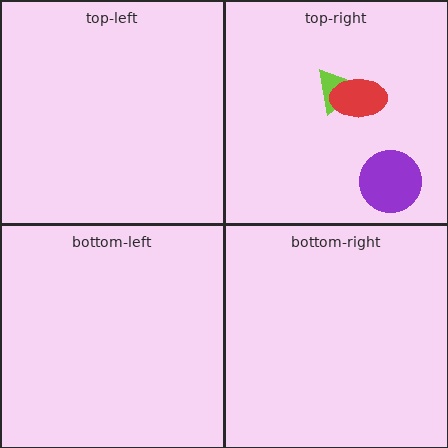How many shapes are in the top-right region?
3.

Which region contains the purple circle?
The top-right region.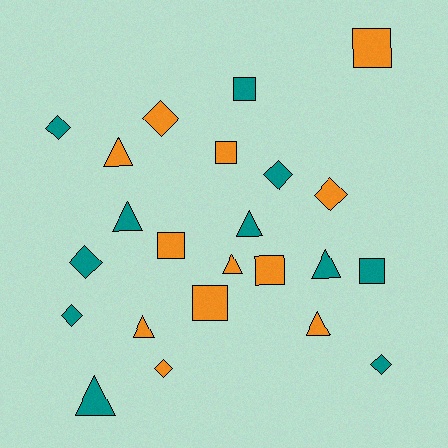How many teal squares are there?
There are 2 teal squares.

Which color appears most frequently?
Orange, with 12 objects.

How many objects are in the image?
There are 23 objects.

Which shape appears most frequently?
Triangle, with 8 objects.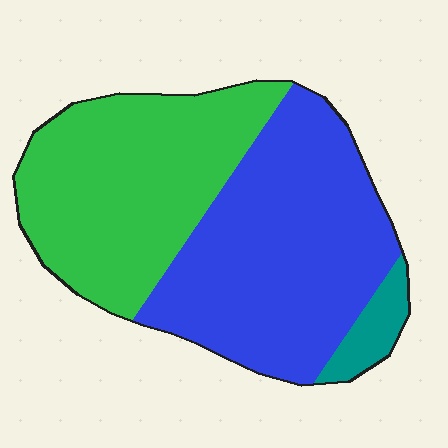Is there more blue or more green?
Blue.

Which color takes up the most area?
Blue, at roughly 50%.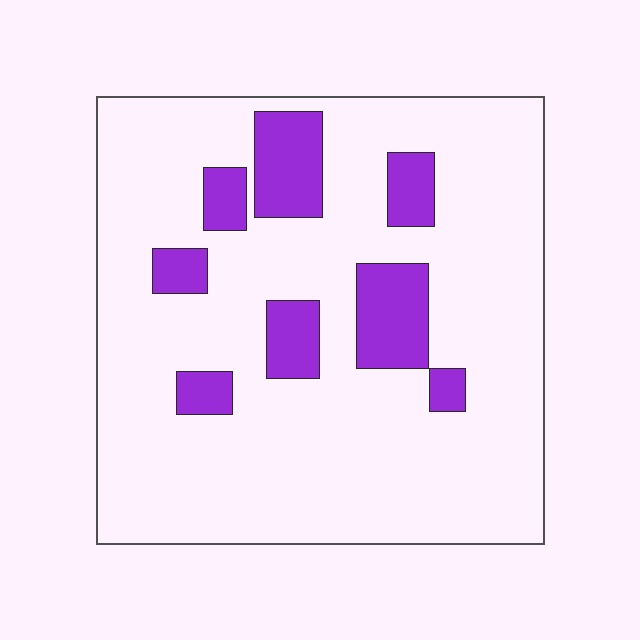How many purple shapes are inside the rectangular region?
8.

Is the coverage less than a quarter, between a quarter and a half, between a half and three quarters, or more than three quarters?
Less than a quarter.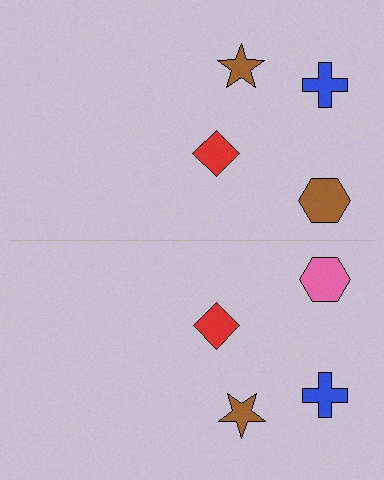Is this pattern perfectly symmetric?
No, the pattern is not perfectly symmetric. The pink hexagon on the bottom side breaks the symmetry — its mirror counterpart is brown.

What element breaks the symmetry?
The pink hexagon on the bottom side breaks the symmetry — its mirror counterpart is brown.